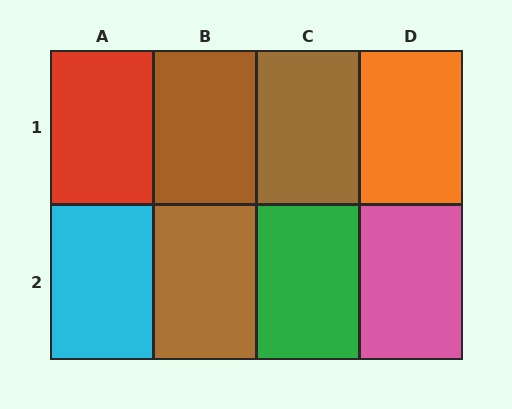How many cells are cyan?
1 cell is cyan.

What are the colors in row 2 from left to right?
Cyan, brown, green, pink.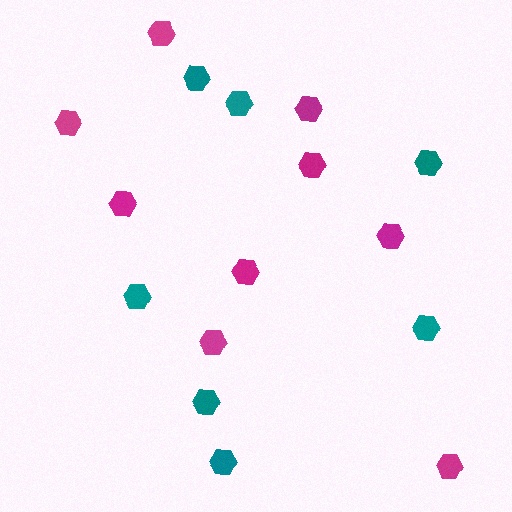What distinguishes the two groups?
There are 2 groups: one group of magenta hexagons (9) and one group of teal hexagons (7).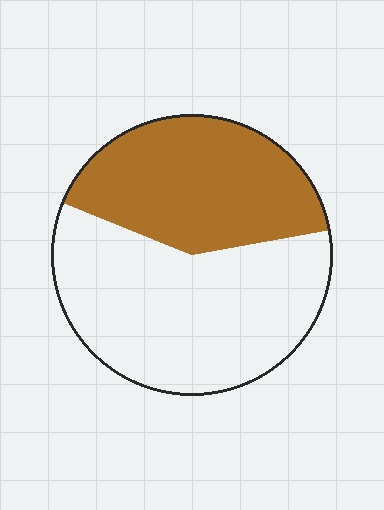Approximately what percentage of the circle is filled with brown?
Approximately 40%.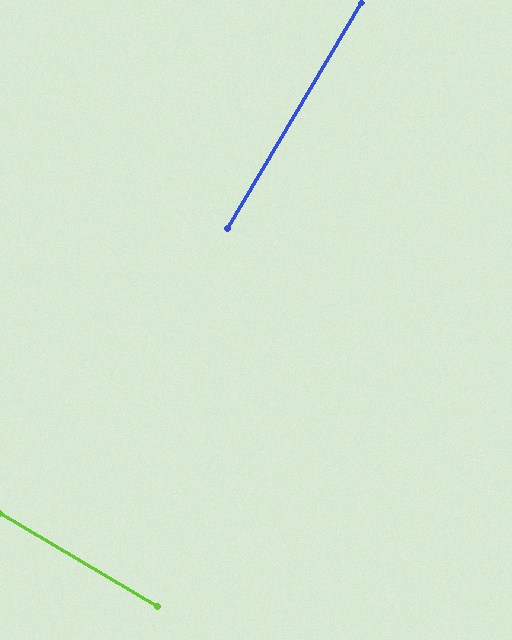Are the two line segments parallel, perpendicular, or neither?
Perpendicular — they meet at approximately 90°.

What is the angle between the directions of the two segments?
Approximately 90 degrees.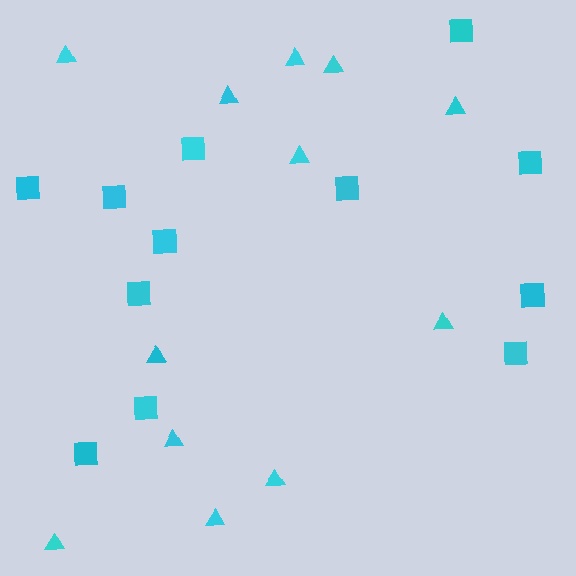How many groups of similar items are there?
There are 2 groups: one group of squares (12) and one group of triangles (12).